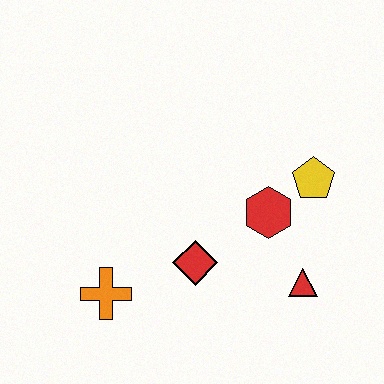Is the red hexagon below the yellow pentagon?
Yes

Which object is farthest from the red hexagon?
The orange cross is farthest from the red hexagon.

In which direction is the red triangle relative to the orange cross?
The red triangle is to the right of the orange cross.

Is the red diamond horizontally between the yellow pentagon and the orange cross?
Yes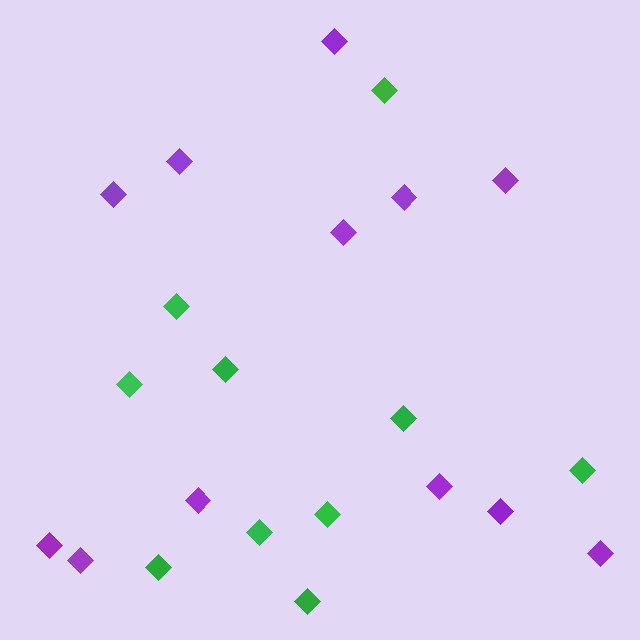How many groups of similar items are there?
There are 2 groups: one group of purple diamonds (12) and one group of green diamonds (10).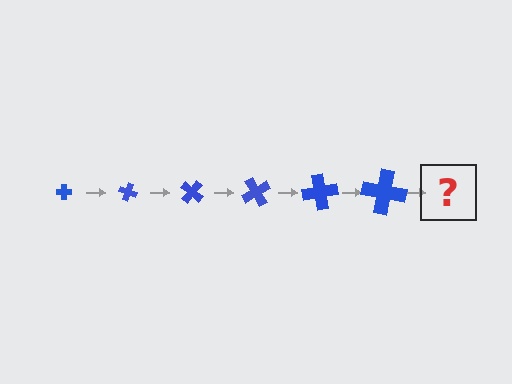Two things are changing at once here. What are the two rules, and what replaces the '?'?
The two rules are that the cross grows larger each step and it rotates 20 degrees each step. The '?' should be a cross, larger than the previous one and rotated 120 degrees from the start.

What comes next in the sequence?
The next element should be a cross, larger than the previous one and rotated 120 degrees from the start.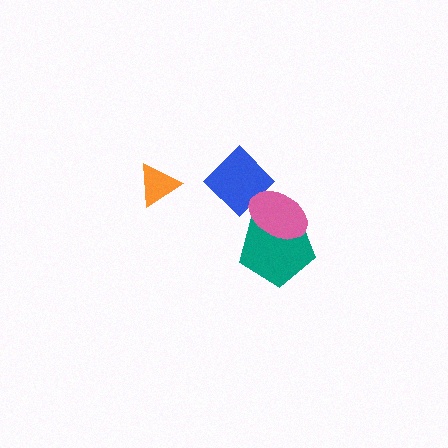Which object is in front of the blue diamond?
The pink ellipse is in front of the blue diamond.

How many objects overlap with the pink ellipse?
2 objects overlap with the pink ellipse.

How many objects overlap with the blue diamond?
1 object overlaps with the blue diamond.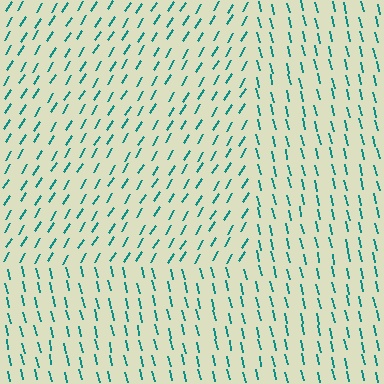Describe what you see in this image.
The image is filled with small teal line segments. A rectangle region in the image has lines oriented differently from the surrounding lines, creating a visible texture boundary.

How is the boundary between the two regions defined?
The boundary is defined purely by a change in line orientation (approximately 45 degrees difference). All lines are the same color and thickness.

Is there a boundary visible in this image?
Yes, there is a texture boundary formed by a change in line orientation.